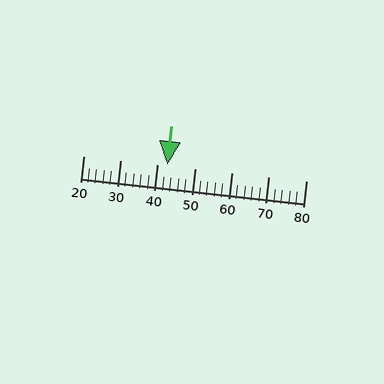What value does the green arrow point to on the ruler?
The green arrow points to approximately 43.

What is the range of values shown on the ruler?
The ruler shows values from 20 to 80.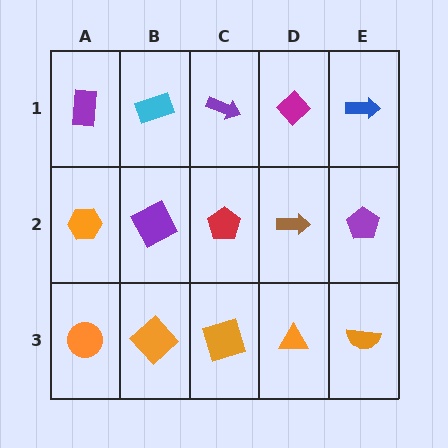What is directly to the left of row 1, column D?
A purple arrow.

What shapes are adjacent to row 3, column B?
A purple square (row 2, column B), an orange circle (row 3, column A), an orange square (row 3, column C).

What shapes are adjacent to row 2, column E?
A blue arrow (row 1, column E), an orange semicircle (row 3, column E), a brown arrow (row 2, column D).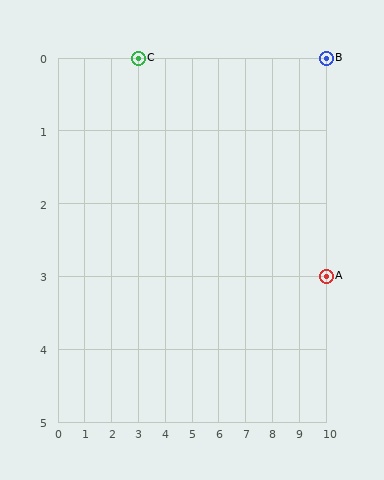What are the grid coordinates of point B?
Point B is at grid coordinates (10, 0).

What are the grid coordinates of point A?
Point A is at grid coordinates (10, 3).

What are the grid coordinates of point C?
Point C is at grid coordinates (3, 0).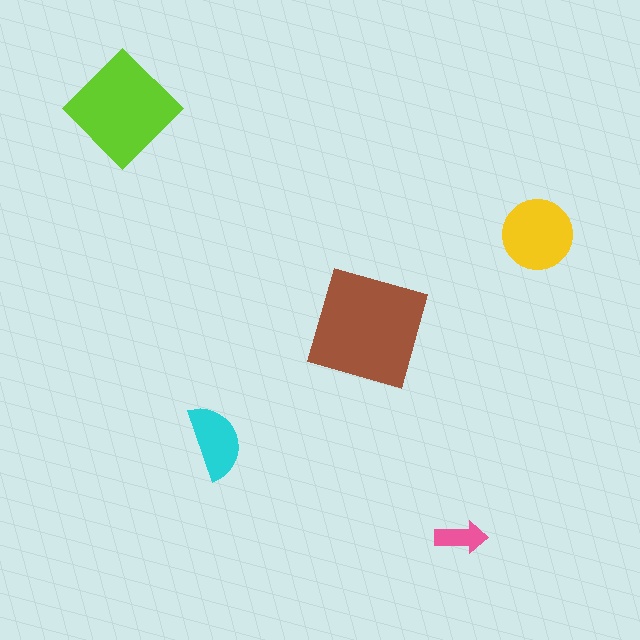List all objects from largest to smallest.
The brown square, the lime diamond, the yellow circle, the cyan semicircle, the pink arrow.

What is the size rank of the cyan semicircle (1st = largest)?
4th.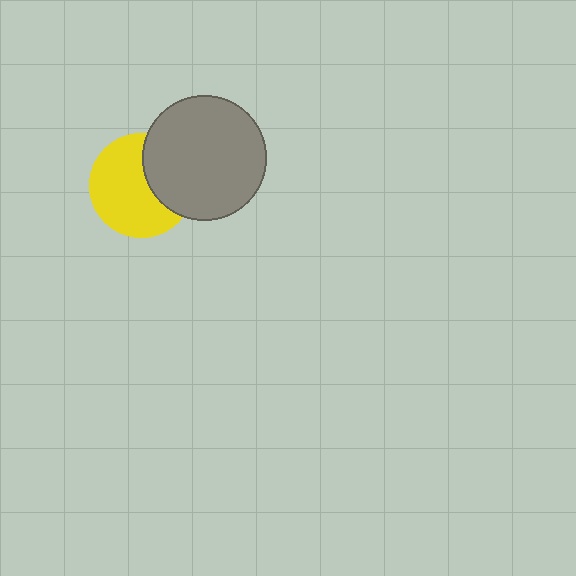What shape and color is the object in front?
The object in front is a gray circle.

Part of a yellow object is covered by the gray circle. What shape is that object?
It is a circle.